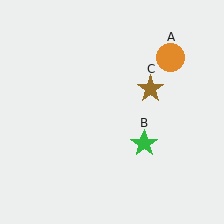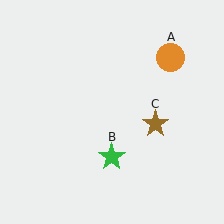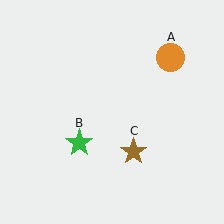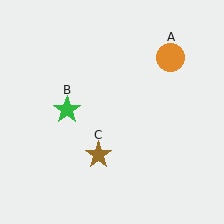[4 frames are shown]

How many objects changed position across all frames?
2 objects changed position: green star (object B), brown star (object C).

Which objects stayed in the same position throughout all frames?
Orange circle (object A) remained stationary.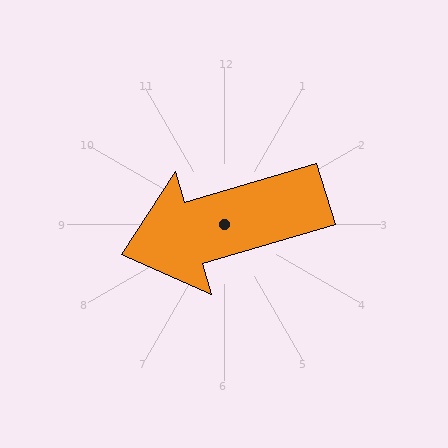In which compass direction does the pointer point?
West.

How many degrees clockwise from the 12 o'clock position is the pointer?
Approximately 254 degrees.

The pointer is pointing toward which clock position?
Roughly 8 o'clock.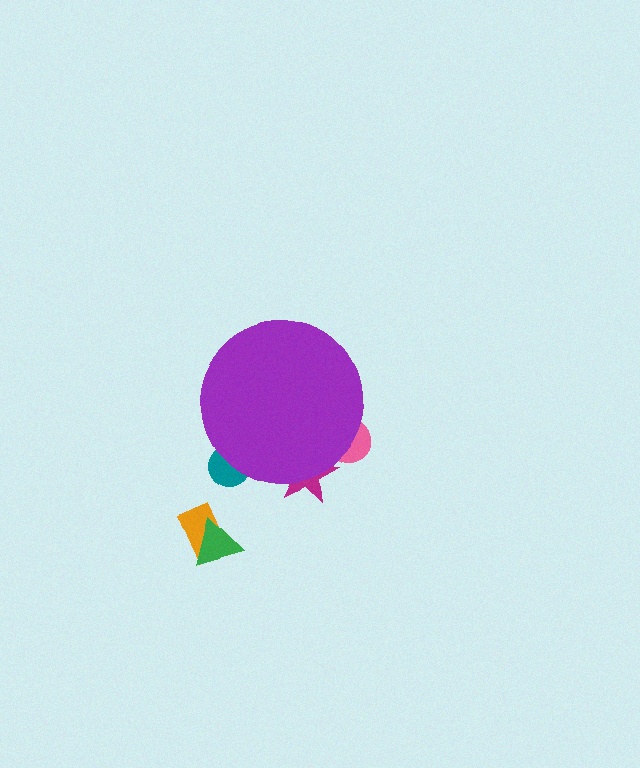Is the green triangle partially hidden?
No, the green triangle is fully visible.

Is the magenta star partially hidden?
Yes, the magenta star is partially hidden behind the purple circle.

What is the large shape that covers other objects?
A purple circle.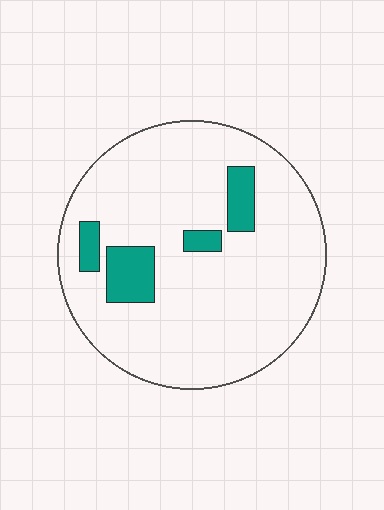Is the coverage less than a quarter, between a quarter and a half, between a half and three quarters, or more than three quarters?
Less than a quarter.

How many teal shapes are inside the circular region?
4.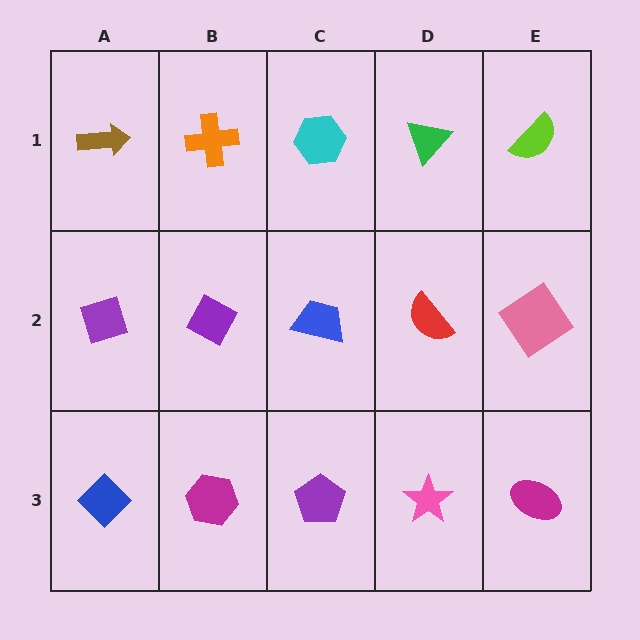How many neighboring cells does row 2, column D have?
4.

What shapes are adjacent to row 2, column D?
A green triangle (row 1, column D), a pink star (row 3, column D), a blue trapezoid (row 2, column C), a pink diamond (row 2, column E).